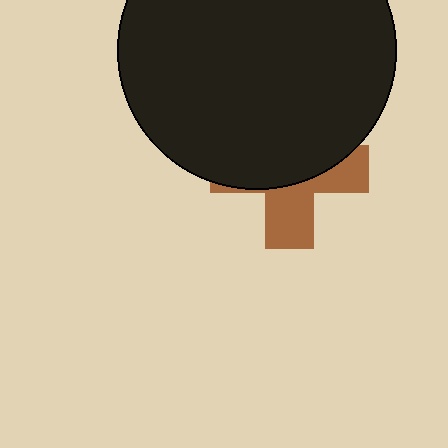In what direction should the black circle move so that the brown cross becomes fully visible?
The black circle should move up. That is the shortest direction to clear the overlap and leave the brown cross fully visible.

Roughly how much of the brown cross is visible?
A small part of it is visible (roughly 40%).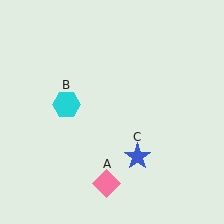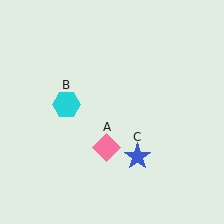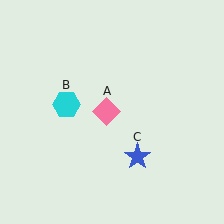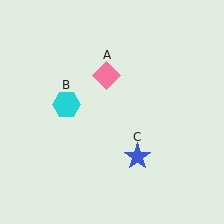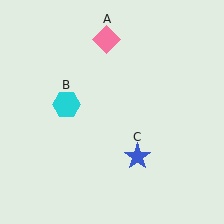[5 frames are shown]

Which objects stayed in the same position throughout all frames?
Cyan hexagon (object B) and blue star (object C) remained stationary.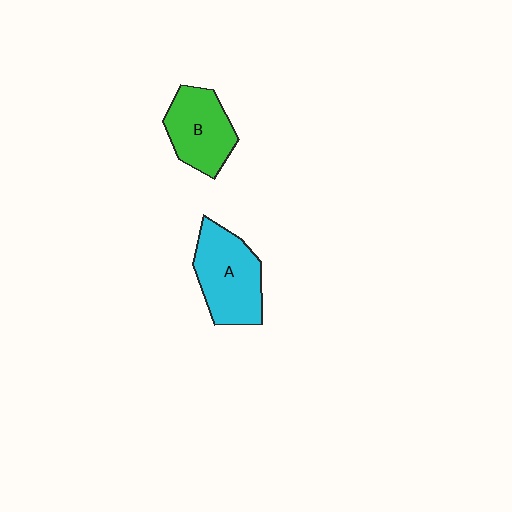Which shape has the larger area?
Shape A (cyan).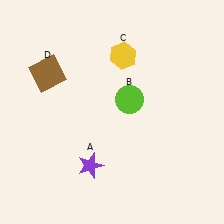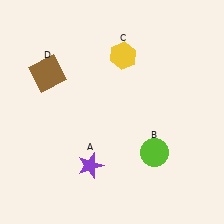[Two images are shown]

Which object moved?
The lime circle (B) moved down.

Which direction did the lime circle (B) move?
The lime circle (B) moved down.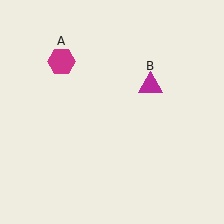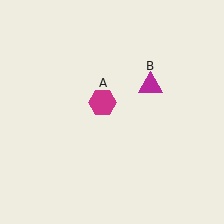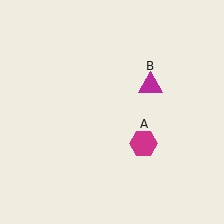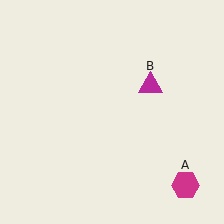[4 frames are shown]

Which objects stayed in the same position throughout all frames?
Magenta triangle (object B) remained stationary.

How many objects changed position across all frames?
1 object changed position: magenta hexagon (object A).